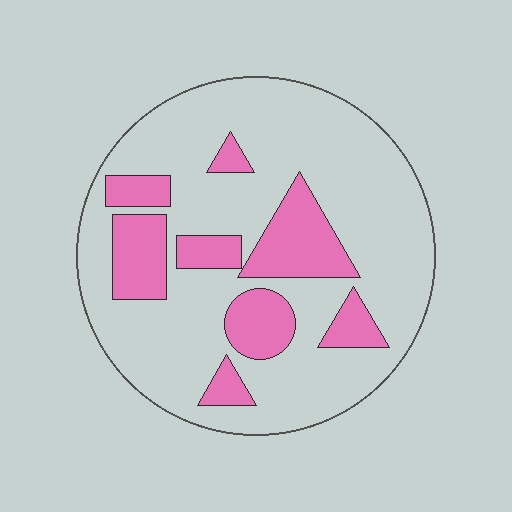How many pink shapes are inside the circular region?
8.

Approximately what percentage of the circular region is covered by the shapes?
Approximately 25%.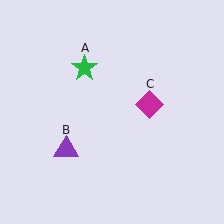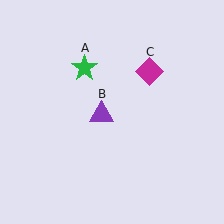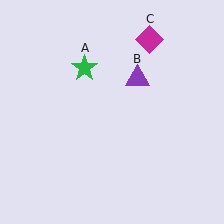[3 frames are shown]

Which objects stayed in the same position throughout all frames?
Green star (object A) remained stationary.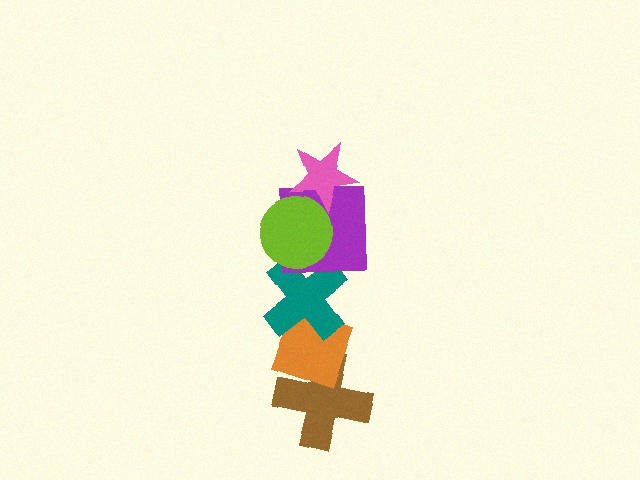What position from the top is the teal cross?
The teal cross is 4th from the top.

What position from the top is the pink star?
The pink star is 1st from the top.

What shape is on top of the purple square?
The lime circle is on top of the purple square.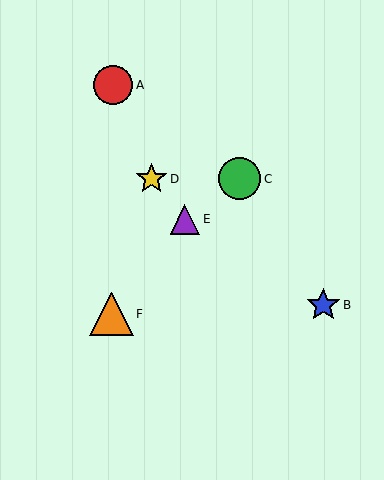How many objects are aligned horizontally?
2 objects (C, D) are aligned horizontally.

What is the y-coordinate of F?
Object F is at y≈314.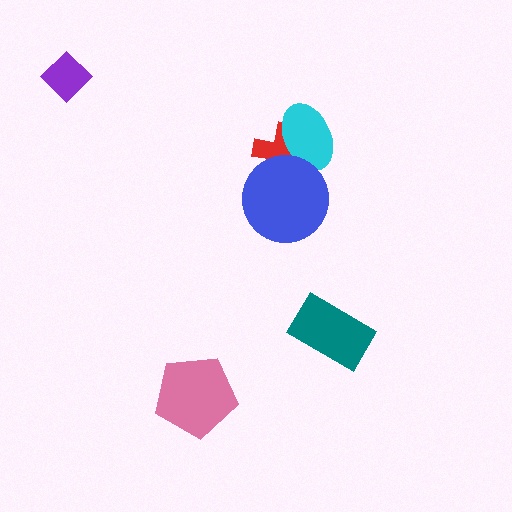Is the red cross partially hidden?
Yes, it is partially covered by another shape.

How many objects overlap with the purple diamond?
0 objects overlap with the purple diamond.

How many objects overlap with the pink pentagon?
0 objects overlap with the pink pentagon.